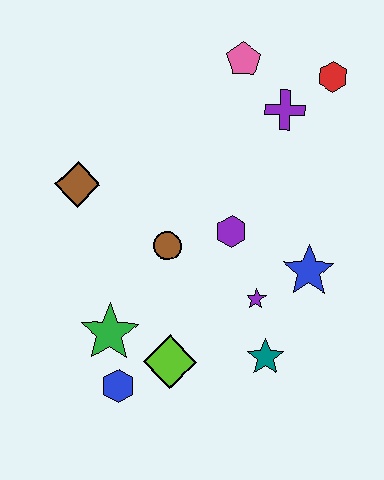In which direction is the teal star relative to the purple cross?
The teal star is below the purple cross.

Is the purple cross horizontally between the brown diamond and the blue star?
Yes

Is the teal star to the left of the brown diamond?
No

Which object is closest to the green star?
The blue hexagon is closest to the green star.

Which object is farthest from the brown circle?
The red hexagon is farthest from the brown circle.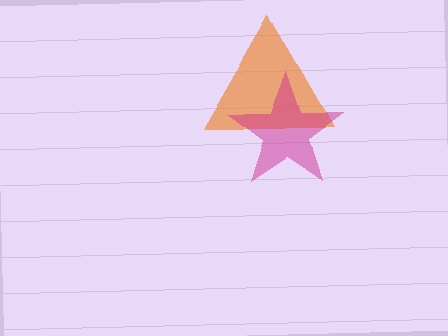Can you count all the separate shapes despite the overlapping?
Yes, there are 2 separate shapes.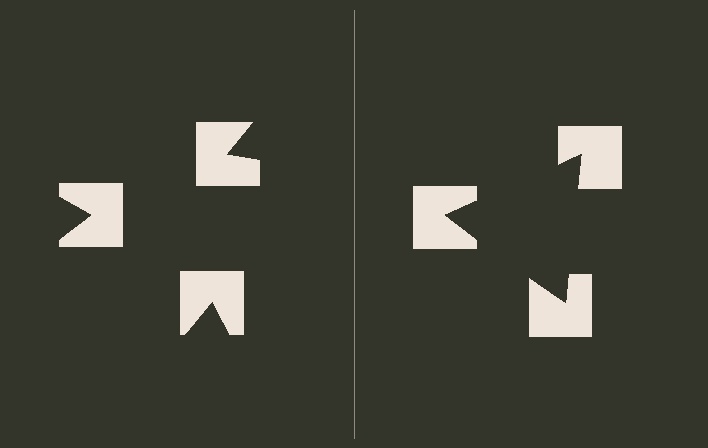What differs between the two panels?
The notched squares are positioned identically on both sides; only the wedge orientations differ. On the right they align to a triangle; on the left they are misaligned.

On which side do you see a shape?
An illusory triangle appears on the right side. On the left side the wedge cuts are rotated, so no coherent shape forms.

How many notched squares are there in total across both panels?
6 — 3 on each side.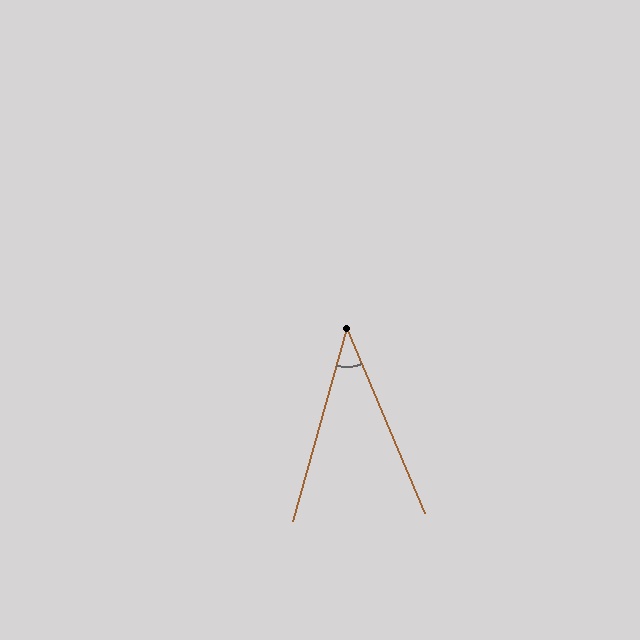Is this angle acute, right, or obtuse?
It is acute.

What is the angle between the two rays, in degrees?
Approximately 39 degrees.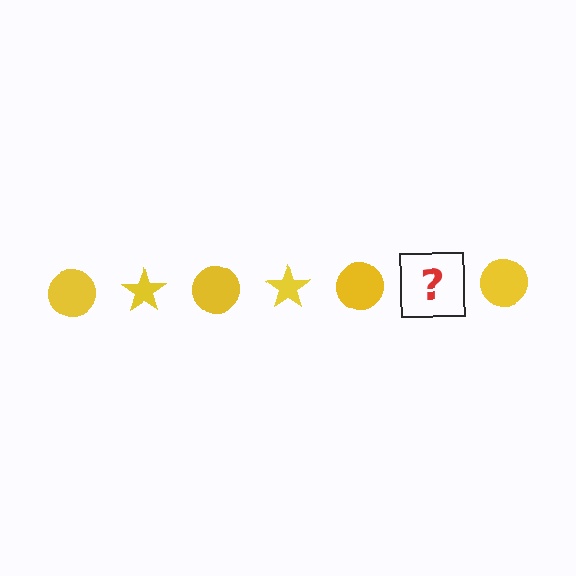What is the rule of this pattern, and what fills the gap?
The rule is that the pattern cycles through circle, star shapes in yellow. The gap should be filled with a yellow star.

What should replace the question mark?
The question mark should be replaced with a yellow star.